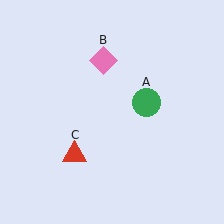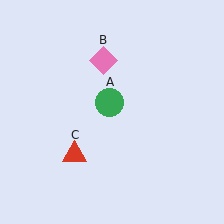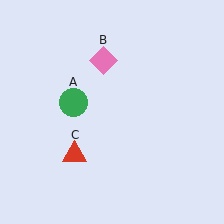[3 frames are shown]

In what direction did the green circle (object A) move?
The green circle (object A) moved left.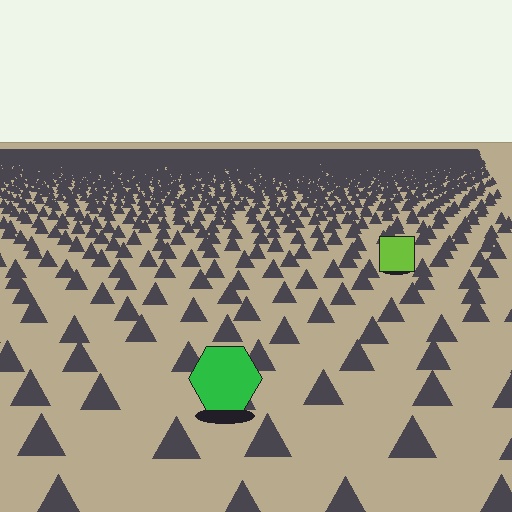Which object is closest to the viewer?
The green hexagon is closest. The texture marks near it are larger and more spread out.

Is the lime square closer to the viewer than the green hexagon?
No. The green hexagon is closer — you can tell from the texture gradient: the ground texture is coarser near it.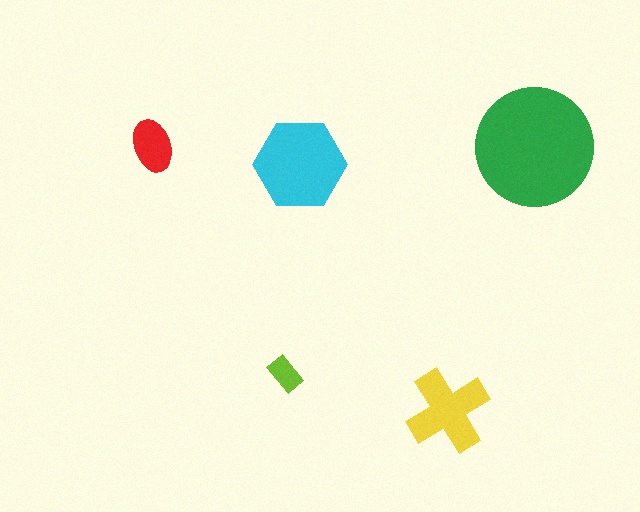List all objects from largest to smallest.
The green circle, the cyan hexagon, the yellow cross, the red ellipse, the lime rectangle.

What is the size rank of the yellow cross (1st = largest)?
3rd.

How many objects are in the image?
There are 5 objects in the image.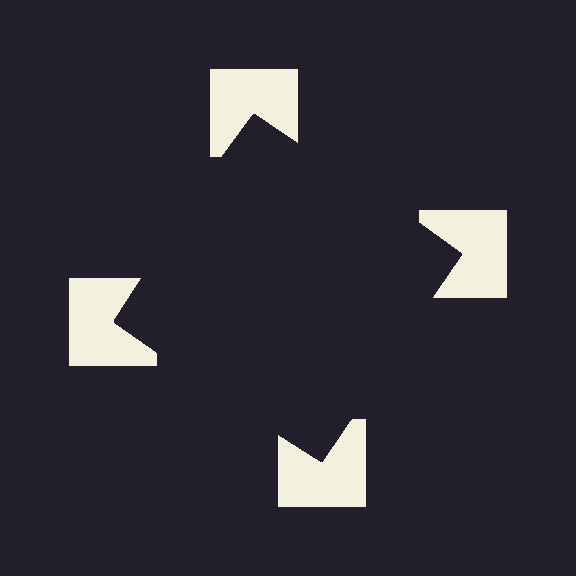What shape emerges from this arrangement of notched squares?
An illusory square — its edges are inferred from the aligned wedge cuts in the notched squares, not physically drawn.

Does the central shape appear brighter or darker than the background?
It typically appears slightly darker than the background, even though no actual brightness change is drawn.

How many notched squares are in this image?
There are 4 — one at each vertex of the illusory square.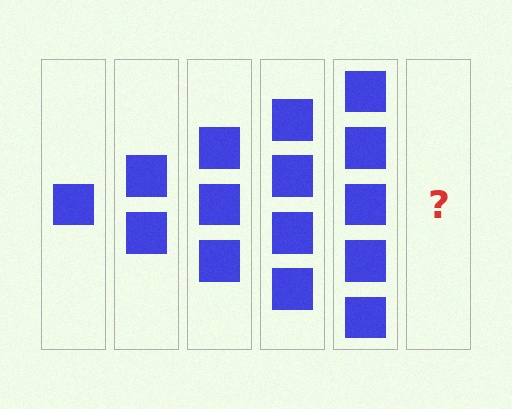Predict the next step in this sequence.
The next step is 6 squares.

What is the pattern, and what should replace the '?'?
The pattern is that each step adds one more square. The '?' should be 6 squares.